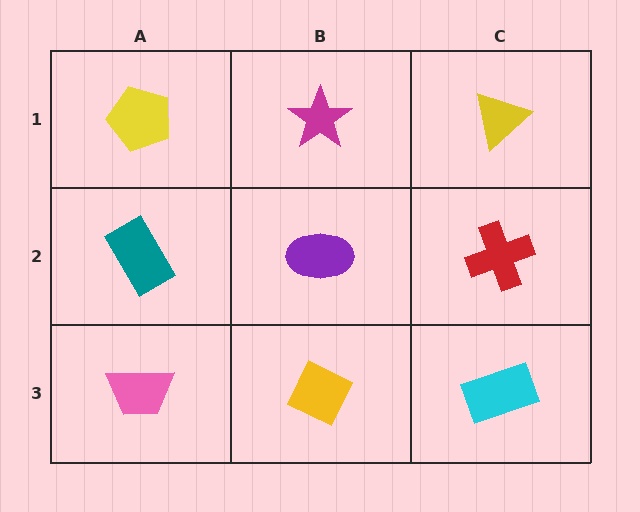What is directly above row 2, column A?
A yellow pentagon.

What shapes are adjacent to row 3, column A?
A teal rectangle (row 2, column A), a yellow diamond (row 3, column B).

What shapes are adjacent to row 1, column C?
A red cross (row 2, column C), a magenta star (row 1, column B).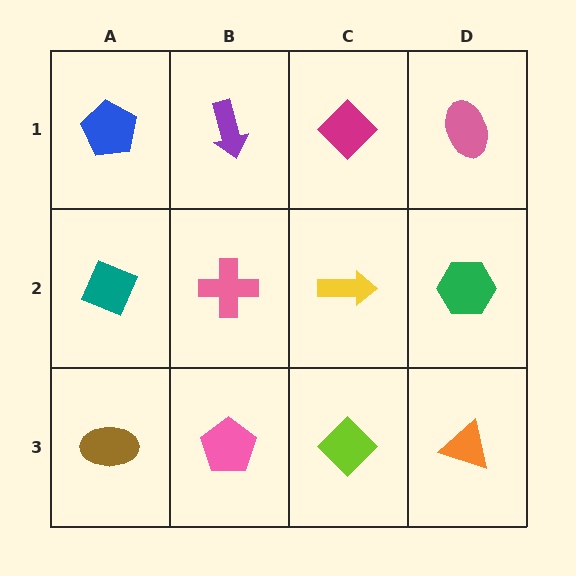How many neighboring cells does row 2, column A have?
3.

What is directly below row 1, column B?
A pink cross.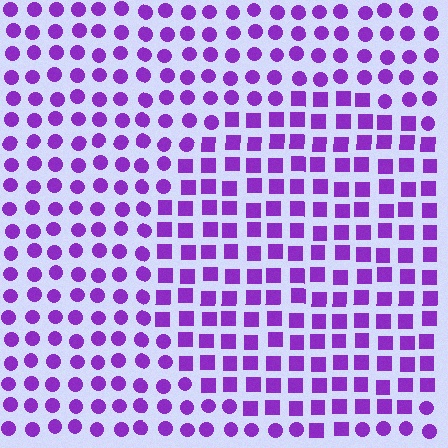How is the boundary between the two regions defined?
The boundary is defined by a change in element shape: squares inside vs. circles outside. All elements share the same color and spacing.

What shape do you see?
I see a circle.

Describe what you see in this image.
The image is filled with small purple elements arranged in a uniform grid. A circle-shaped region contains squares, while the surrounding area contains circles. The boundary is defined purely by the change in element shape.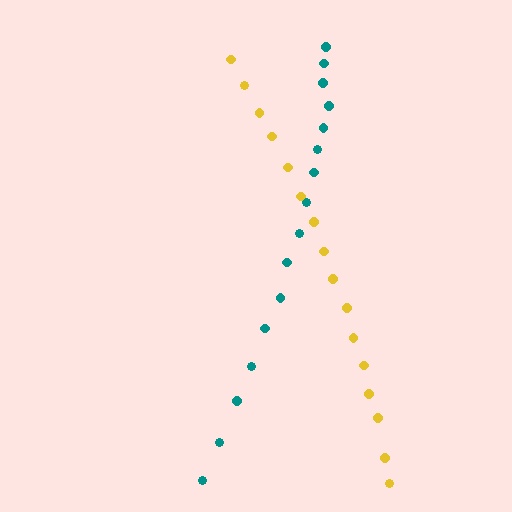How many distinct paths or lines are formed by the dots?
There are 2 distinct paths.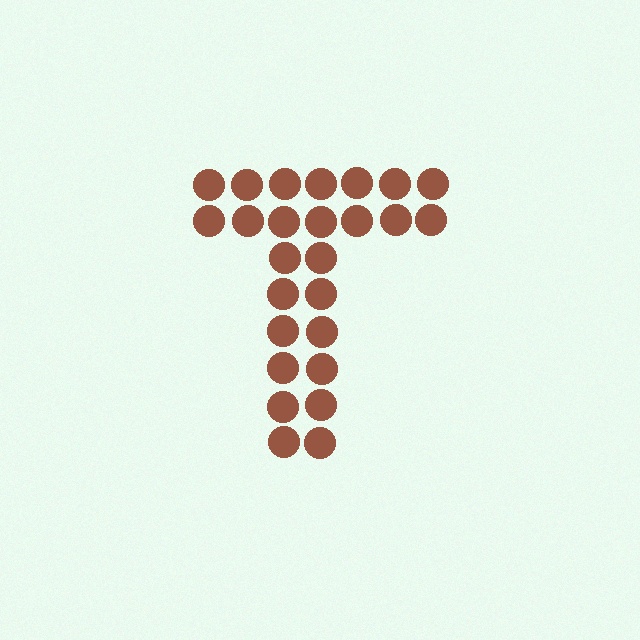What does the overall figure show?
The overall figure shows the letter T.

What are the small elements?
The small elements are circles.